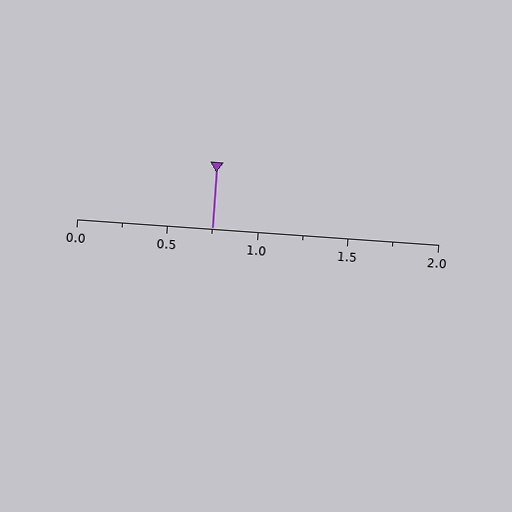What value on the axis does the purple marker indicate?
The marker indicates approximately 0.75.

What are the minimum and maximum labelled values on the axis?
The axis runs from 0.0 to 2.0.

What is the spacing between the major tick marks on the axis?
The major ticks are spaced 0.5 apart.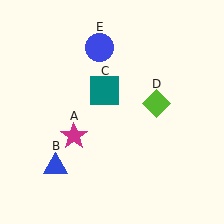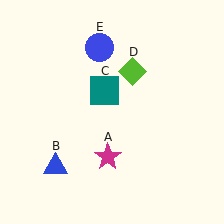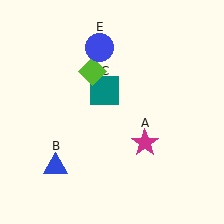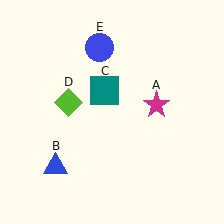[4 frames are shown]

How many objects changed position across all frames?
2 objects changed position: magenta star (object A), lime diamond (object D).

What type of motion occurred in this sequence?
The magenta star (object A), lime diamond (object D) rotated counterclockwise around the center of the scene.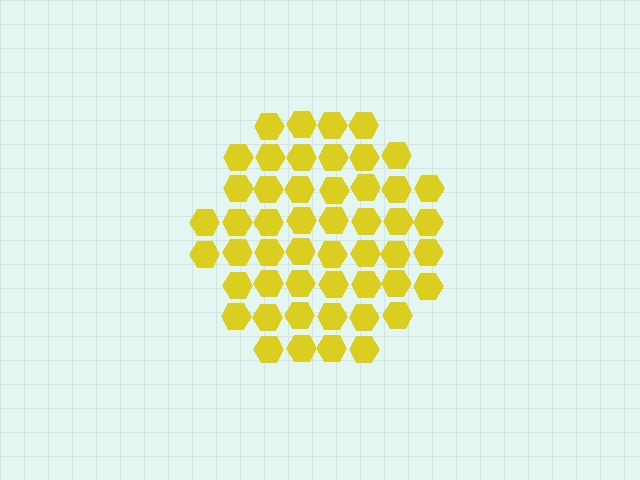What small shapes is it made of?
It is made of small hexagons.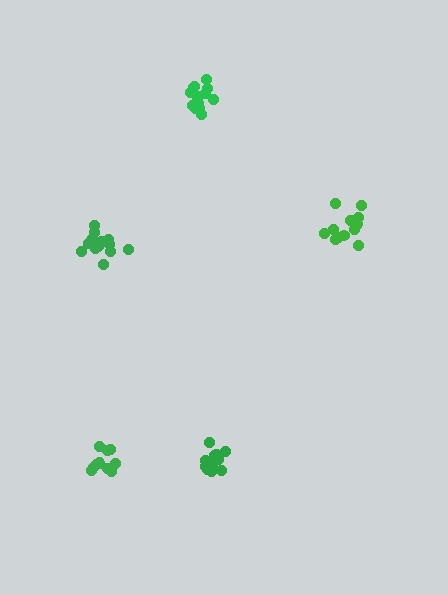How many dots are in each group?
Group 1: 12 dots, Group 2: 14 dots, Group 3: 11 dots, Group 4: 10 dots, Group 5: 14 dots (61 total).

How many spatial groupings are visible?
There are 5 spatial groupings.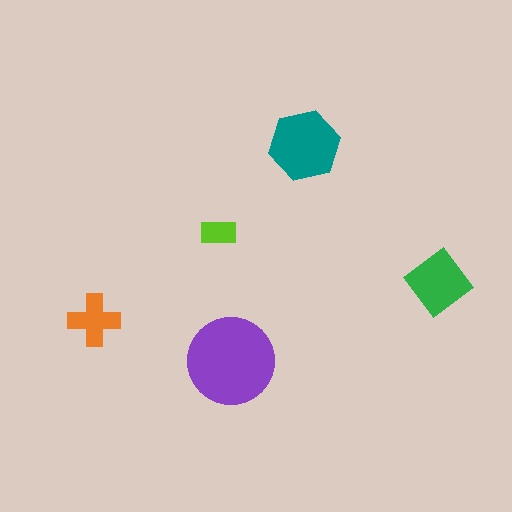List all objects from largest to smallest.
The purple circle, the teal hexagon, the green diamond, the orange cross, the lime rectangle.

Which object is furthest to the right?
The green diamond is rightmost.